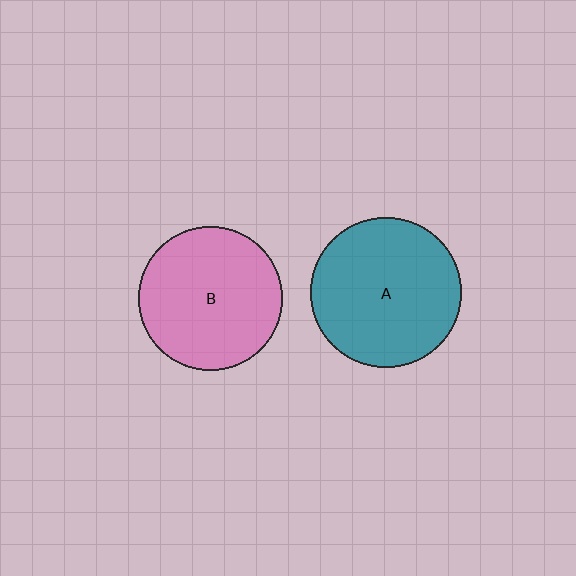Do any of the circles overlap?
No, none of the circles overlap.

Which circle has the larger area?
Circle A (teal).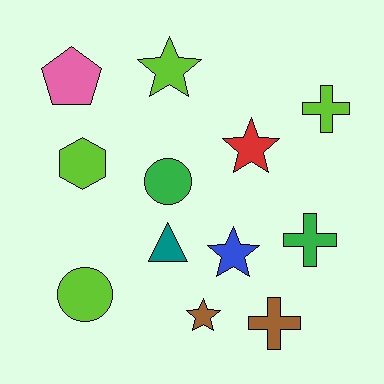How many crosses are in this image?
There are 3 crosses.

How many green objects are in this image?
There are 2 green objects.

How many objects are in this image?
There are 12 objects.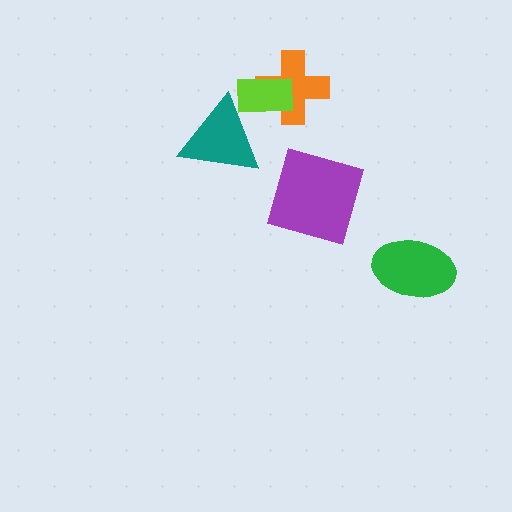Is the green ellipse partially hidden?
No, no other shape covers it.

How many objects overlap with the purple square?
0 objects overlap with the purple square.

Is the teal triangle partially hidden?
Yes, it is partially covered by another shape.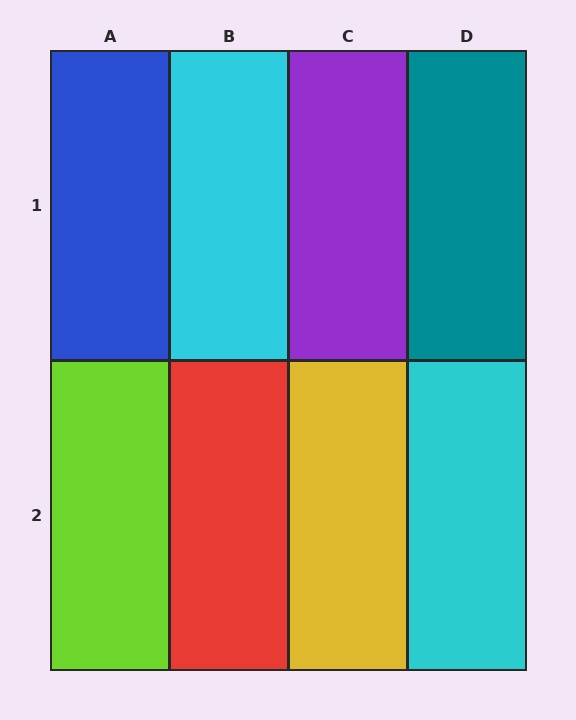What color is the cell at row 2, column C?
Yellow.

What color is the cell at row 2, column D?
Cyan.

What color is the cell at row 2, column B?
Red.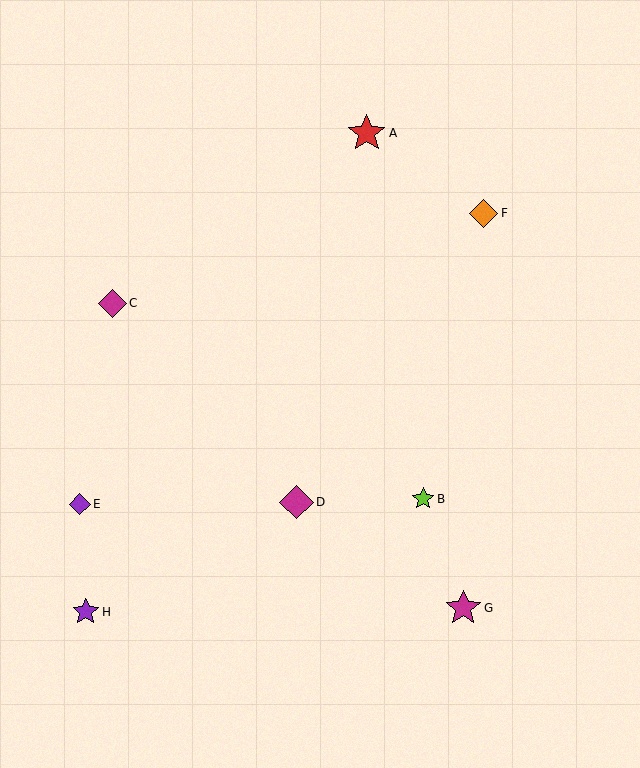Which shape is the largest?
The red star (labeled A) is the largest.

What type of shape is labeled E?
Shape E is a purple diamond.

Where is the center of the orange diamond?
The center of the orange diamond is at (484, 213).